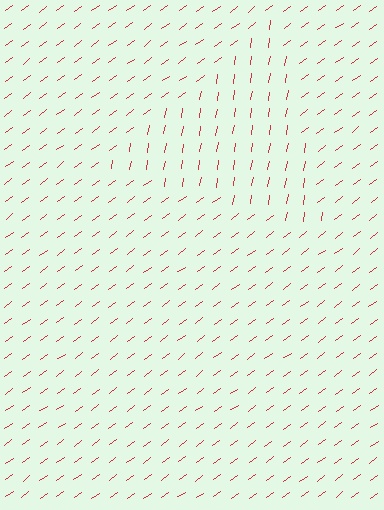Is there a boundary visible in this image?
Yes, there is a texture boundary formed by a change in line orientation.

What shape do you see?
I see a triangle.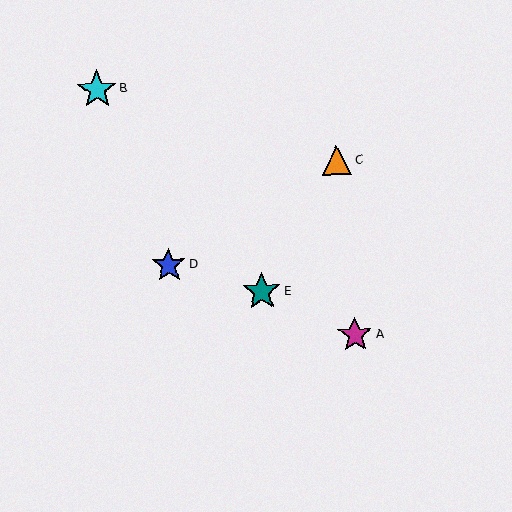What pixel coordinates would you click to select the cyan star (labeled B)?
Click at (97, 89) to select the cyan star B.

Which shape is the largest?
The cyan star (labeled B) is the largest.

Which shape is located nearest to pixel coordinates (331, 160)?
The orange triangle (labeled C) at (337, 160) is nearest to that location.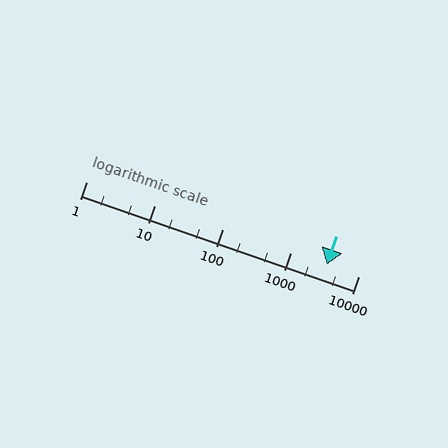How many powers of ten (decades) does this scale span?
The scale spans 4 decades, from 1 to 10000.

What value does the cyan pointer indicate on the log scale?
The pointer indicates approximately 3400.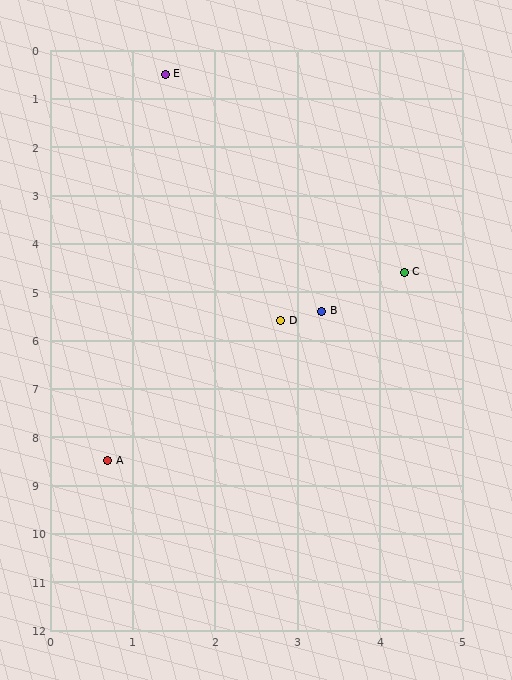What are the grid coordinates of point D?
Point D is at approximately (2.8, 5.6).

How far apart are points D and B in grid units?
Points D and B are about 0.5 grid units apart.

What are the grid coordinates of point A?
Point A is at approximately (0.7, 8.5).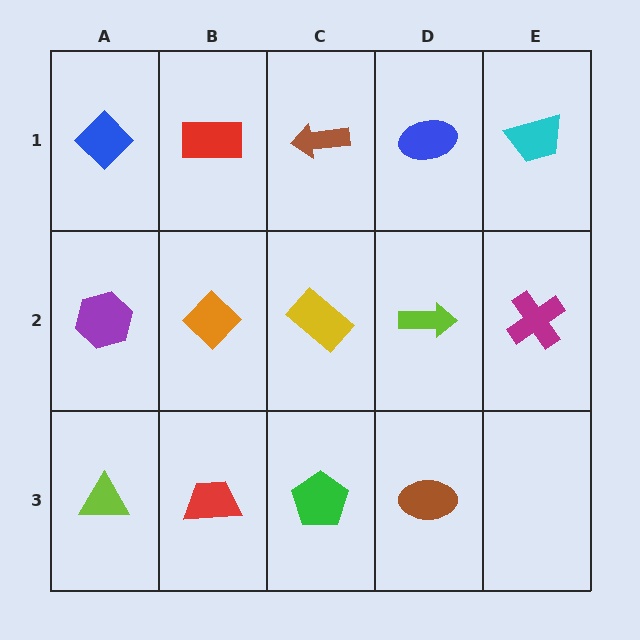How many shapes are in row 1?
5 shapes.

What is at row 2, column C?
A yellow rectangle.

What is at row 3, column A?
A lime triangle.